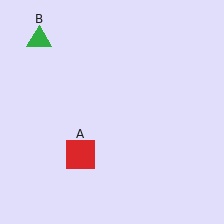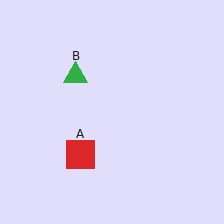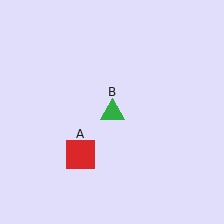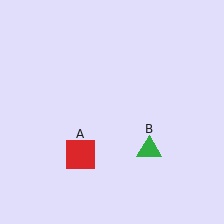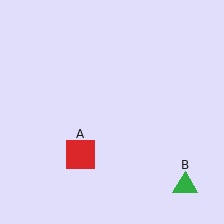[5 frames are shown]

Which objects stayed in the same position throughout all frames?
Red square (object A) remained stationary.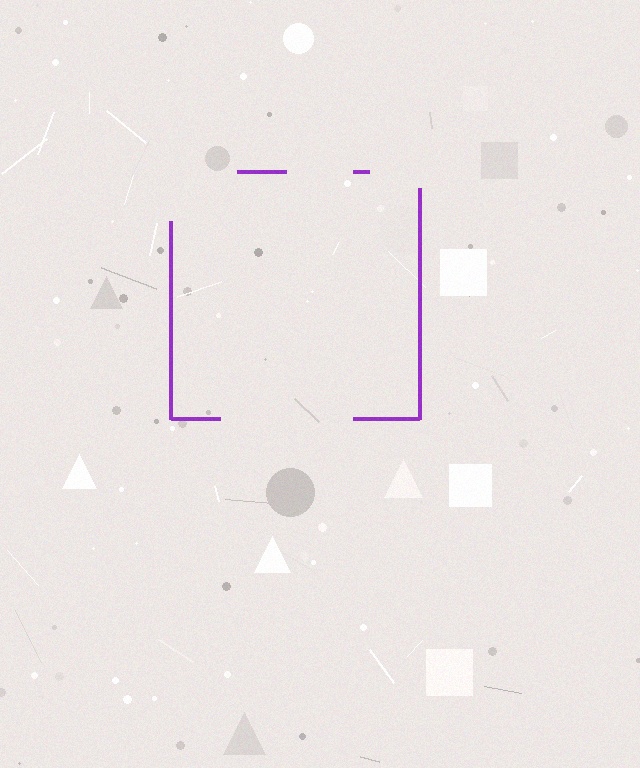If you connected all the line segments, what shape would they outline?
They would outline a square.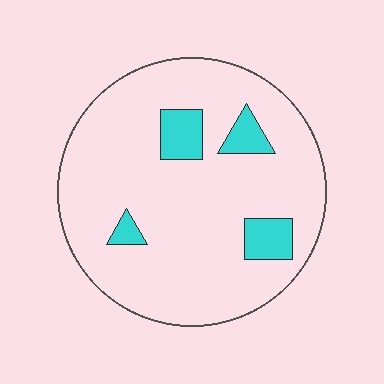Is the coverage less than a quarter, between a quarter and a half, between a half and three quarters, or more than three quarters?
Less than a quarter.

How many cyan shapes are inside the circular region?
4.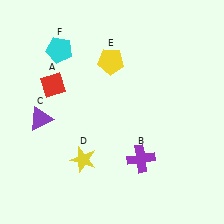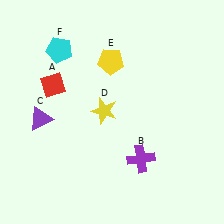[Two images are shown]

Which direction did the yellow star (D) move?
The yellow star (D) moved up.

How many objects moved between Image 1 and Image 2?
1 object moved between the two images.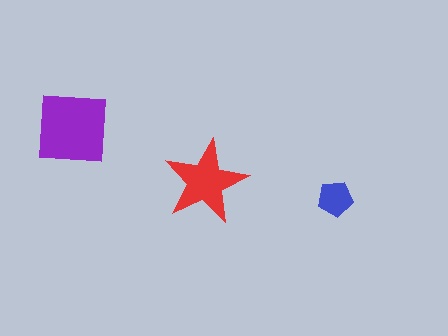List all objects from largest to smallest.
The purple square, the red star, the blue pentagon.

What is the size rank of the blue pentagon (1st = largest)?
3rd.